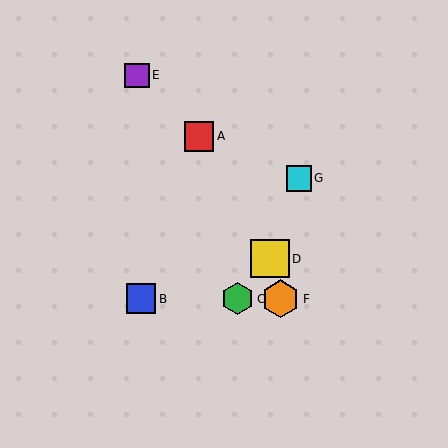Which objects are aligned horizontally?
Objects B, C, F are aligned horizontally.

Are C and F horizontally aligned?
Yes, both are at y≈299.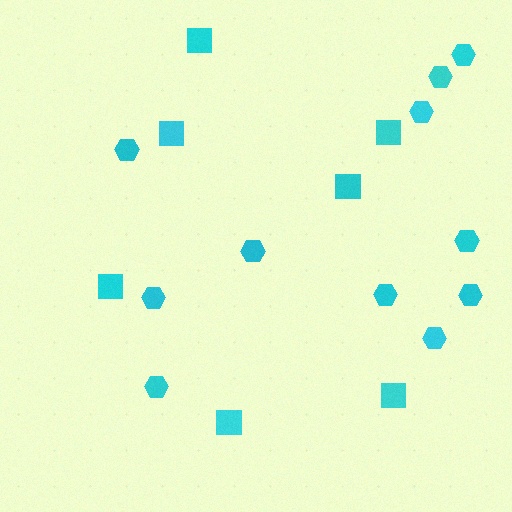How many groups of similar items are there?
There are 2 groups: one group of squares (7) and one group of hexagons (11).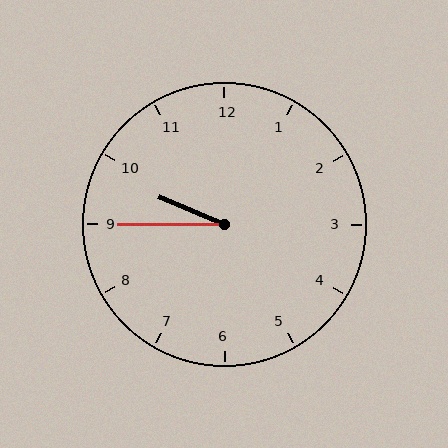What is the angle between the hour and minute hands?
Approximately 22 degrees.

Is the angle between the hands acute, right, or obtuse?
It is acute.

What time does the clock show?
9:45.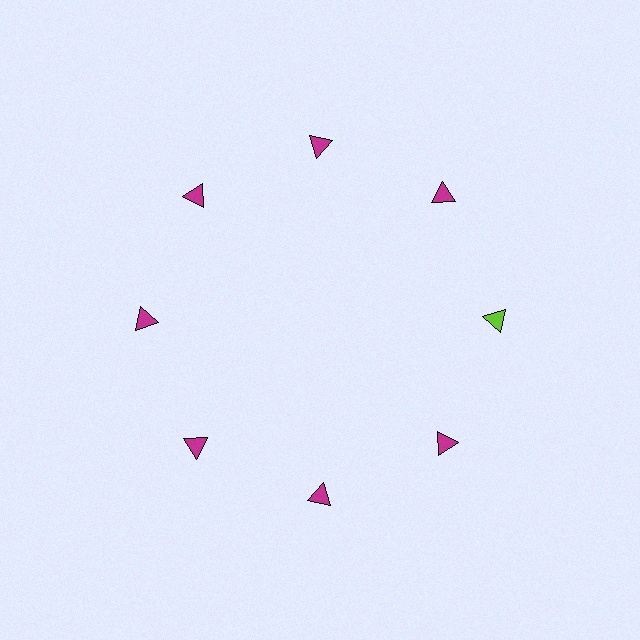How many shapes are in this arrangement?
There are 8 shapes arranged in a ring pattern.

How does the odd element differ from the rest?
It has a different color: lime instead of magenta.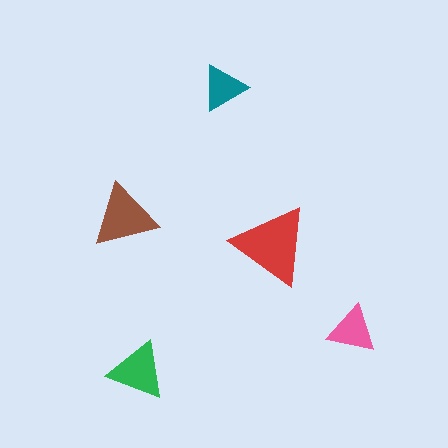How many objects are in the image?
There are 5 objects in the image.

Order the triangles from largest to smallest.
the red one, the brown one, the green one, the pink one, the teal one.